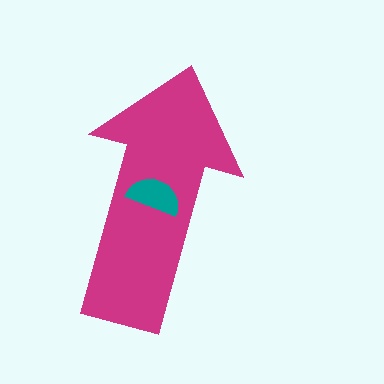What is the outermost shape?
The magenta arrow.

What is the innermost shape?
The teal semicircle.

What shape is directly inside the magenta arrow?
The teal semicircle.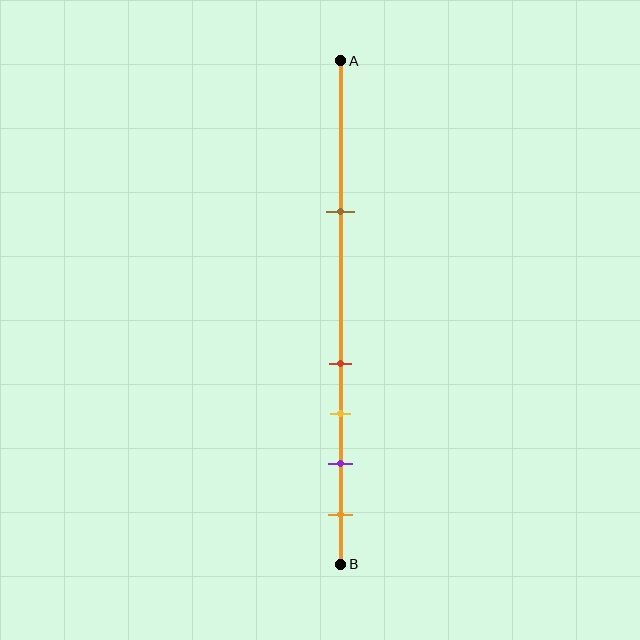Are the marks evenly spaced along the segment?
No, the marks are not evenly spaced.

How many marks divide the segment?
There are 5 marks dividing the segment.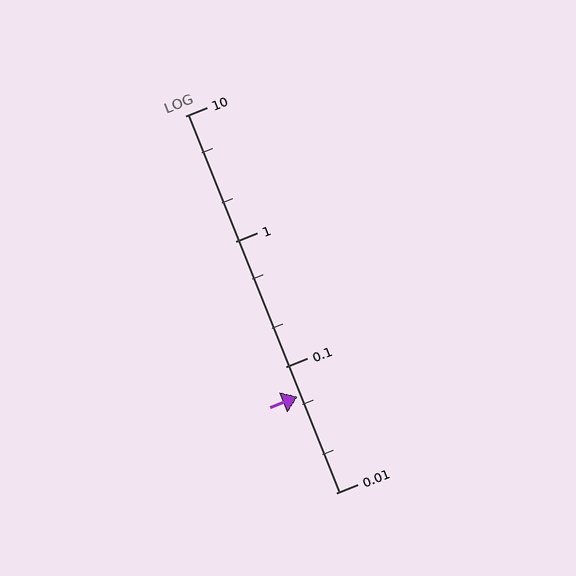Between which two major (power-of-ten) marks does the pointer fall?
The pointer is between 0.01 and 0.1.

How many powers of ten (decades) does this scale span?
The scale spans 3 decades, from 0.01 to 10.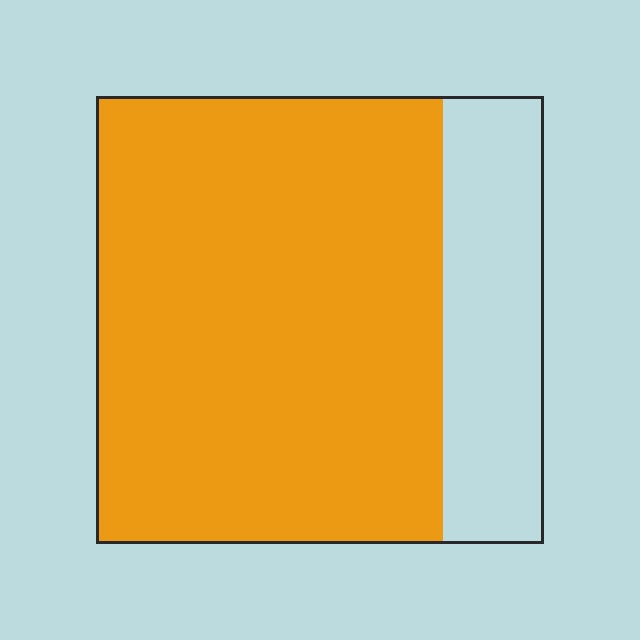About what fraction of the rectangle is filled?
About three quarters (3/4).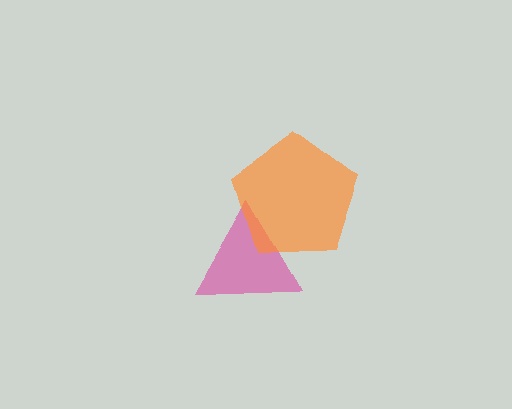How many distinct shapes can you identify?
There are 2 distinct shapes: a magenta triangle, an orange pentagon.